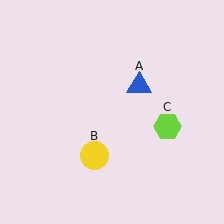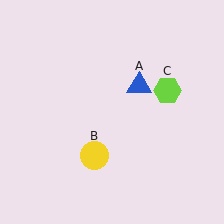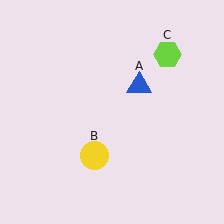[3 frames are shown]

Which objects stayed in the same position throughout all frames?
Blue triangle (object A) and yellow circle (object B) remained stationary.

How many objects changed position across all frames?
1 object changed position: lime hexagon (object C).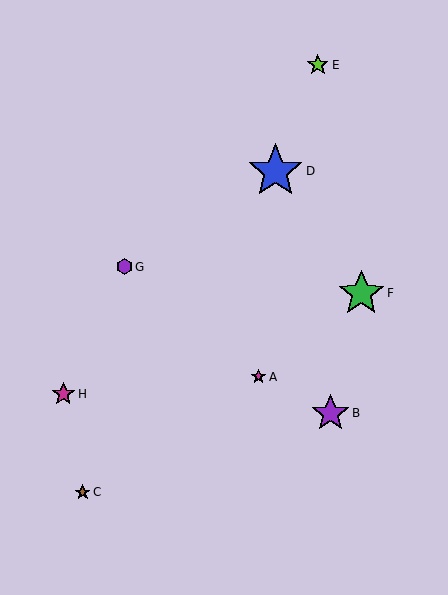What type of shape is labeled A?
Shape A is a magenta star.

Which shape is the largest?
The blue star (labeled D) is the largest.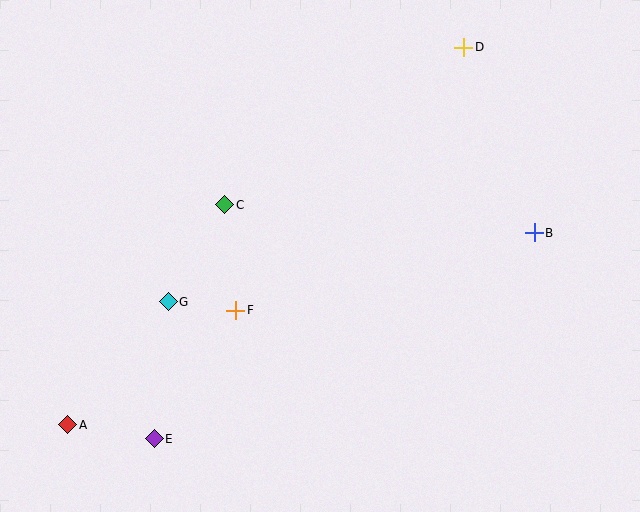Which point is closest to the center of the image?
Point F at (236, 310) is closest to the center.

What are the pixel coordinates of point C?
Point C is at (225, 205).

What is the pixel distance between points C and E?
The distance between C and E is 244 pixels.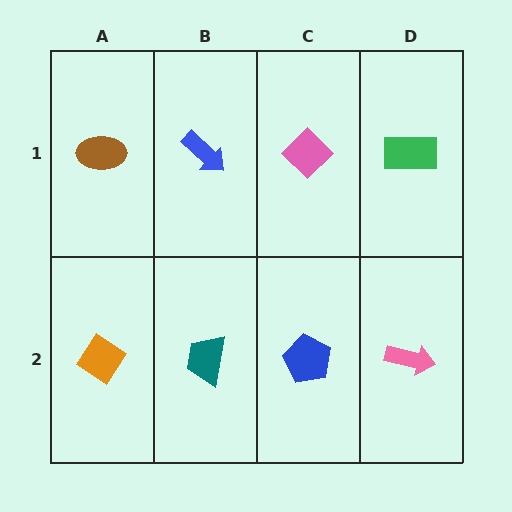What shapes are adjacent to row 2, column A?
A brown ellipse (row 1, column A), a teal trapezoid (row 2, column B).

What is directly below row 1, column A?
An orange diamond.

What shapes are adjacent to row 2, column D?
A green rectangle (row 1, column D), a blue pentagon (row 2, column C).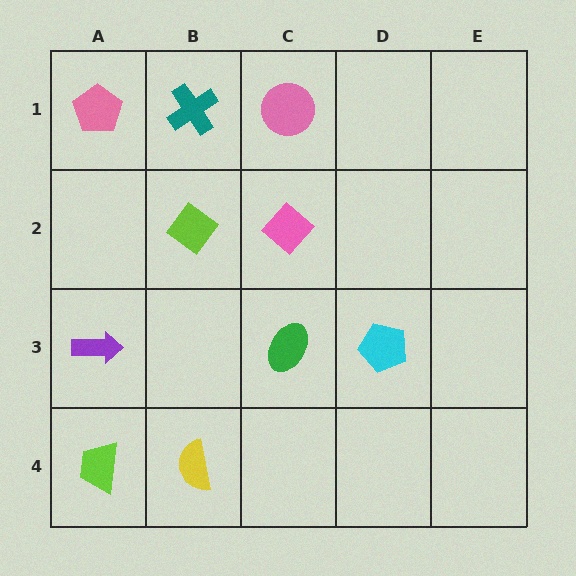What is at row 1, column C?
A pink circle.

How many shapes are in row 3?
3 shapes.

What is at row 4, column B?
A yellow semicircle.